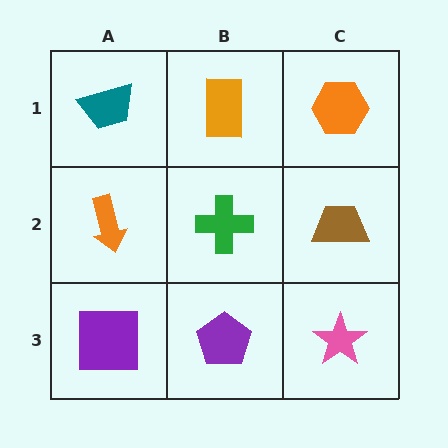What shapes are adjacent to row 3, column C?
A brown trapezoid (row 2, column C), a purple pentagon (row 3, column B).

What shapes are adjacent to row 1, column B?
A green cross (row 2, column B), a teal trapezoid (row 1, column A), an orange hexagon (row 1, column C).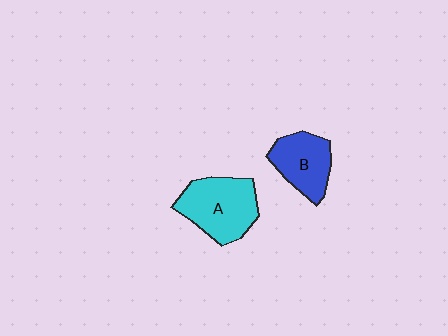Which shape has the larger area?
Shape A (cyan).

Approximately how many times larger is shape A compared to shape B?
Approximately 1.3 times.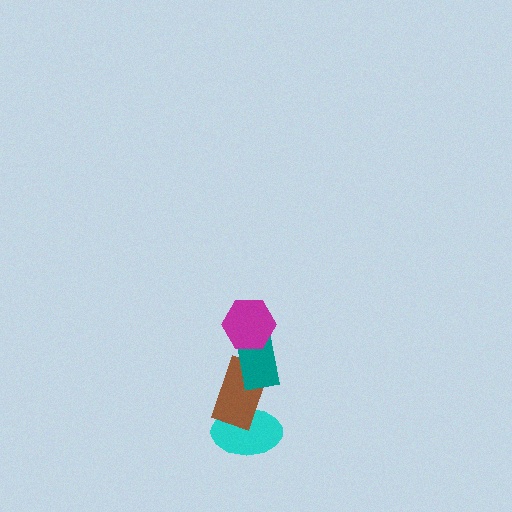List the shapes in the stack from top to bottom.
From top to bottom: the magenta hexagon, the teal rectangle, the brown rectangle, the cyan ellipse.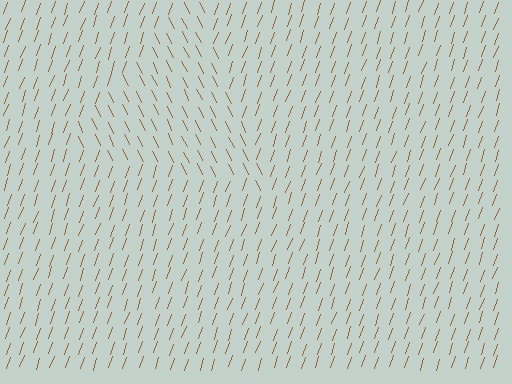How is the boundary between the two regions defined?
The boundary is defined purely by a change in line orientation (approximately 45 degrees difference). All lines are the same color and thickness.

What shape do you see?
I see a triangle.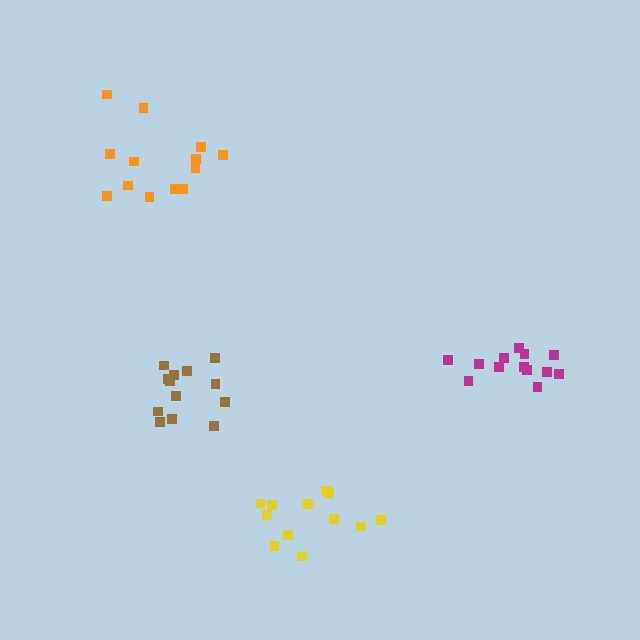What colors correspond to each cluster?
The clusters are colored: orange, magenta, brown, yellow.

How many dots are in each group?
Group 1: 13 dots, Group 2: 13 dots, Group 3: 13 dots, Group 4: 12 dots (51 total).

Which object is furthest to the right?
The magenta cluster is rightmost.